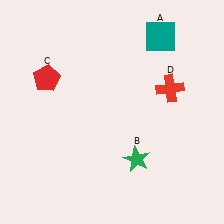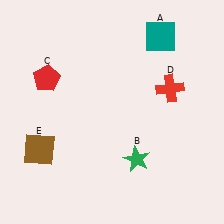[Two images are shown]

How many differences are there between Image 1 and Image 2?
There is 1 difference between the two images.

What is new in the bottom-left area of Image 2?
A brown square (E) was added in the bottom-left area of Image 2.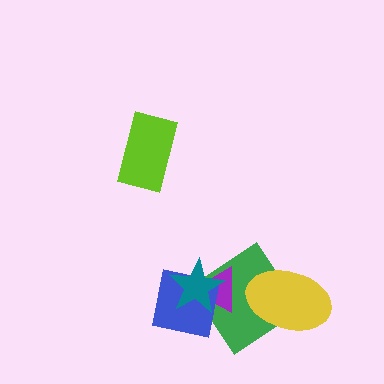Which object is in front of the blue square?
The teal star is in front of the blue square.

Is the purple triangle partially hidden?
Yes, it is partially covered by another shape.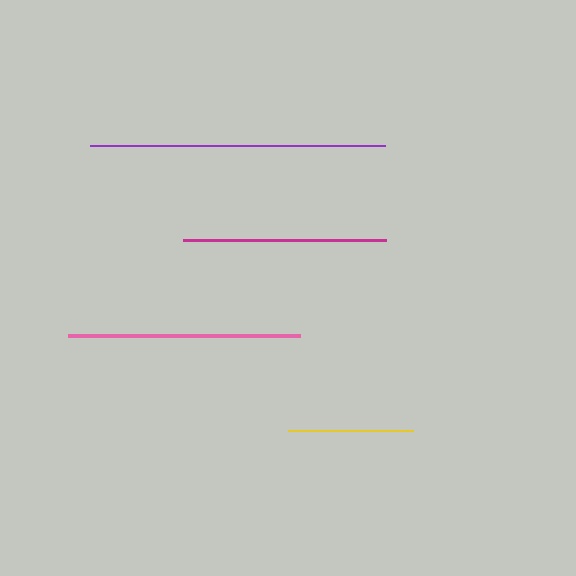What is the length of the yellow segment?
The yellow segment is approximately 125 pixels long.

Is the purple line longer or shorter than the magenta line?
The purple line is longer than the magenta line.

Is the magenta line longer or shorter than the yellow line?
The magenta line is longer than the yellow line.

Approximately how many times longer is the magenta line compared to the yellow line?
The magenta line is approximately 1.6 times the length of the yellow line.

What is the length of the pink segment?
The pink segment is approximately 232 pixels long.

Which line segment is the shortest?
The yellow line is the shortest at approximately 125 pixels.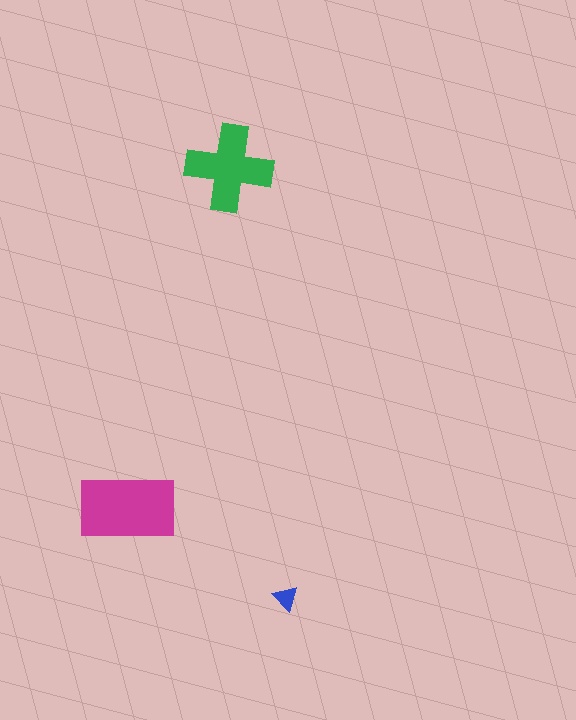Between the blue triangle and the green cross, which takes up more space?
The green cross.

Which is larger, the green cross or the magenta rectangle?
The magenta rectangle.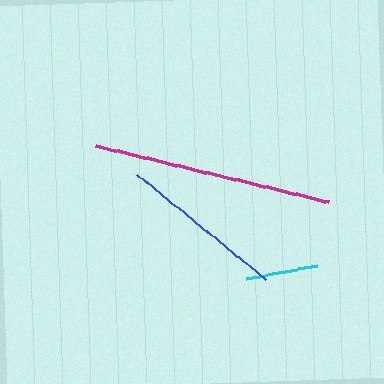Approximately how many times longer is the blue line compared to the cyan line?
The blue line is approximately 2.3 times the length of the cyan line.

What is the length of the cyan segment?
The cyan segment is approximately 72 pixels long.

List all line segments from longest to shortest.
From longest to shortest: magenta, blue, cyan.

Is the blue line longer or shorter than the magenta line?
The magenta line is longer than the blue line.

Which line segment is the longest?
The magenta line is the longest at approximately 240 pixels.